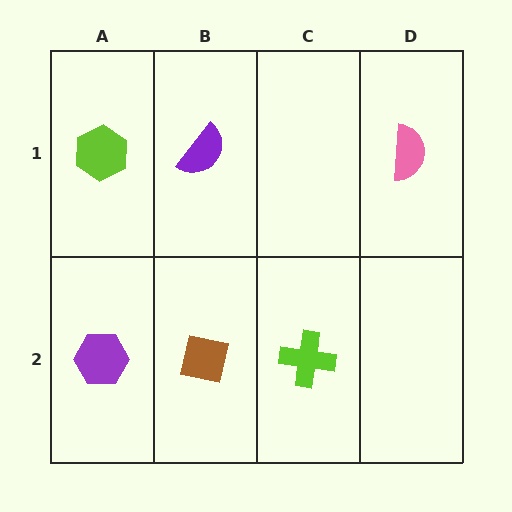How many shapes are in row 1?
3 shapes.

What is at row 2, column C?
A lime cross.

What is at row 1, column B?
A purple semicircle.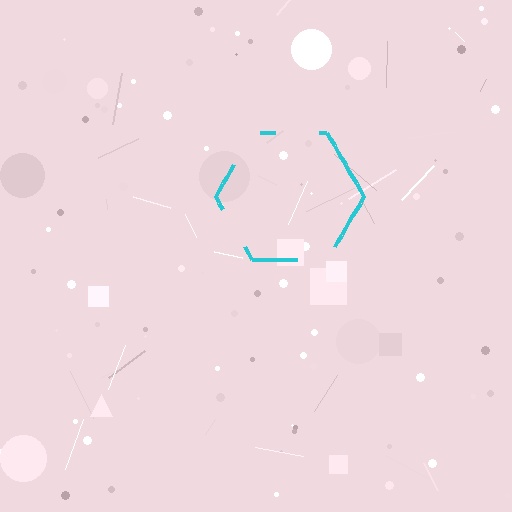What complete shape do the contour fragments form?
The contour fragments form a hexagon.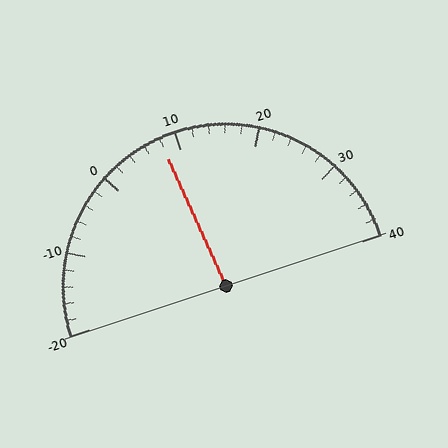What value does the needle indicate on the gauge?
The needle indicates approximately 8.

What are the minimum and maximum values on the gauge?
The gauge ranges from -20 to 40.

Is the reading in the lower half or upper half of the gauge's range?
The reading is in the lower half of the range (-20 to 40).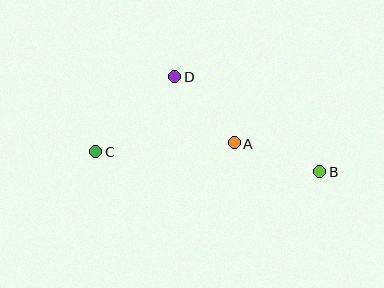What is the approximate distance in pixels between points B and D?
The distance between B and D is approximately 174 pixels.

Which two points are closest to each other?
Points A and D are closest to each other.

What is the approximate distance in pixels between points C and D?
The distance between C and D is approximately 109 pixels.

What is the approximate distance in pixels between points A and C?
The distance between A and C is approximately 139 pixels.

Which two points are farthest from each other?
Points B and C are farthest from each other.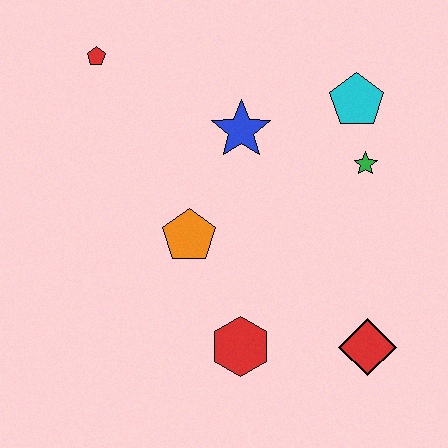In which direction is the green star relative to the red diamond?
The green star is above the red diamond.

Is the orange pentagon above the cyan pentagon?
No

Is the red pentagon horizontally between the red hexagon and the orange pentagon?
No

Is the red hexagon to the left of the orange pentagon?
No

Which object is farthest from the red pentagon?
The red diamond is farthest from the red pentagon.